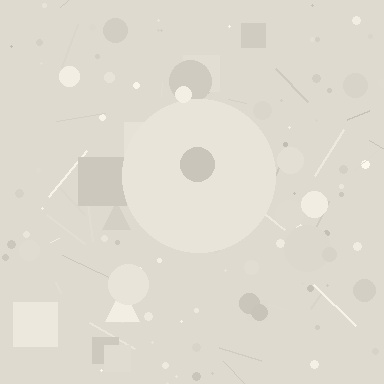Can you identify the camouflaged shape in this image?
The camouflaged shape is a circle.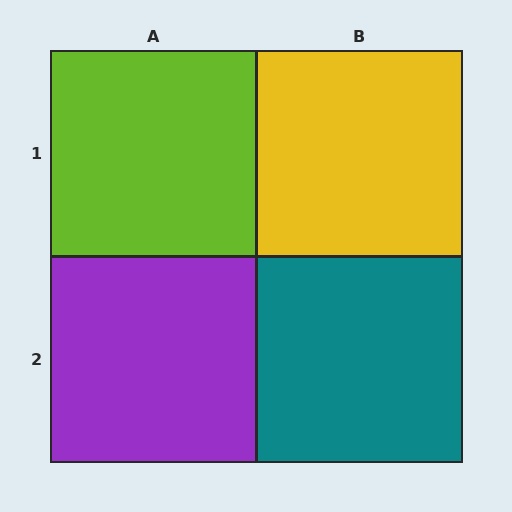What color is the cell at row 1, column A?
Lime.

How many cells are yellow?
1 cell is yellow.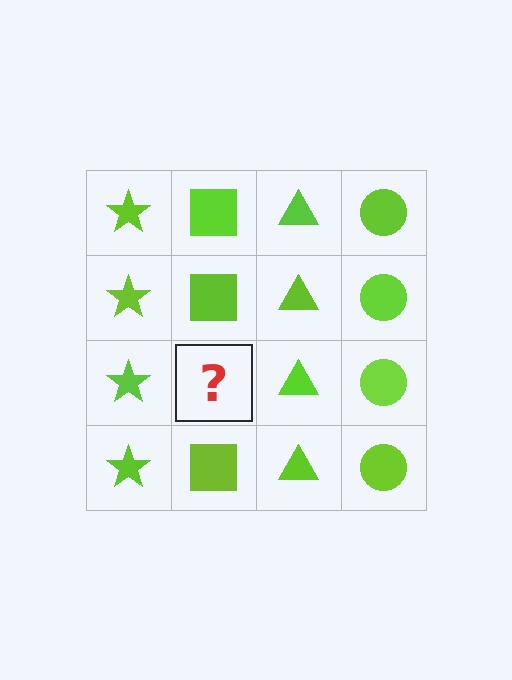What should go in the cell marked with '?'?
The missing cell should contain a lime square.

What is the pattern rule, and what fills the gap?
The rule is that each column has a consistent shape. The gap should be filled with a lime square.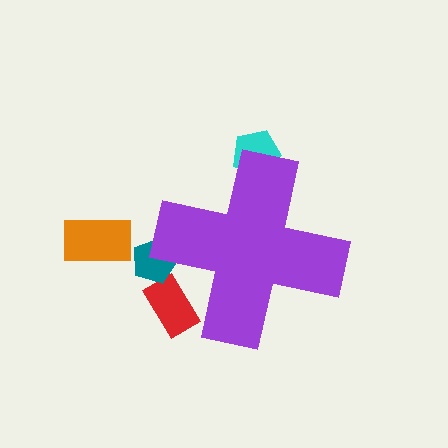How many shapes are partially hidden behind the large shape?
3 shapes are partially hidden.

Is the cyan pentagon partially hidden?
Yes, the cyan pentagon is partially hidden behind the purple cross.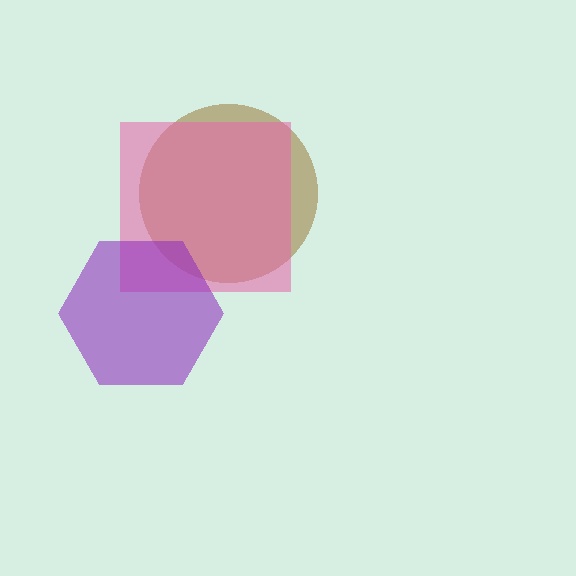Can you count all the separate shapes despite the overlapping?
Yes, there are 3 separate shapes.